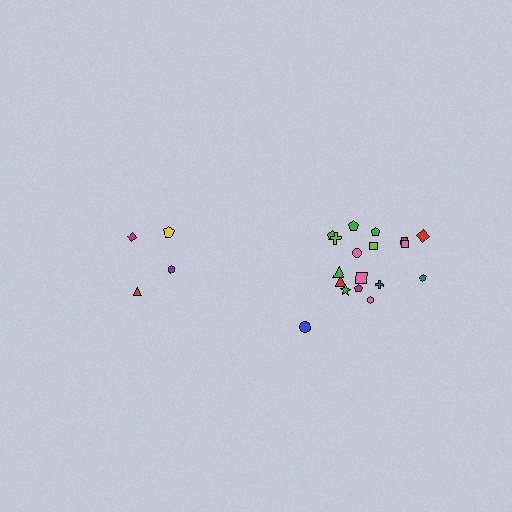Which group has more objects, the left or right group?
The right group.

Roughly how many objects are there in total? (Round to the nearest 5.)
Roughly 20 objects in total.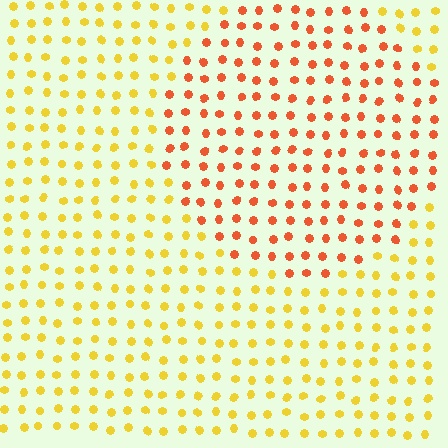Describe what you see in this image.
The image is filled with small yellow elements in a uniform arrangement. A circle-shaped region is visible where the elements are tinted to a slightly different hue, forming a subtle color boundary.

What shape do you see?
I see a circle.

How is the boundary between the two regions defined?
The boundary is defined purely by a slight shift in hue (about 39 degrees). Spacing, size, and orientation are identical on both sides.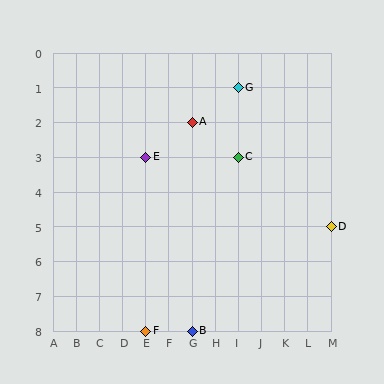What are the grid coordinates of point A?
Point A is at grid coordinates (G, 2).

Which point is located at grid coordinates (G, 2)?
Point A is at (G, 2).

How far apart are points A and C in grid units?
Points A and C are 2 columns and 1 row apart (about 2.2 grid units diagonally).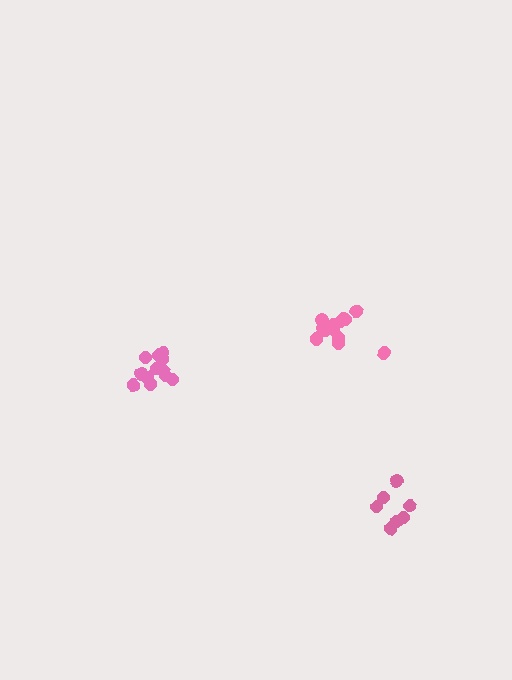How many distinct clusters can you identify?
There are 3 distinct clusters.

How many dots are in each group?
Group 1: 13 dots, Group 2: 7 dots, Group 3: 12 dots (32 total).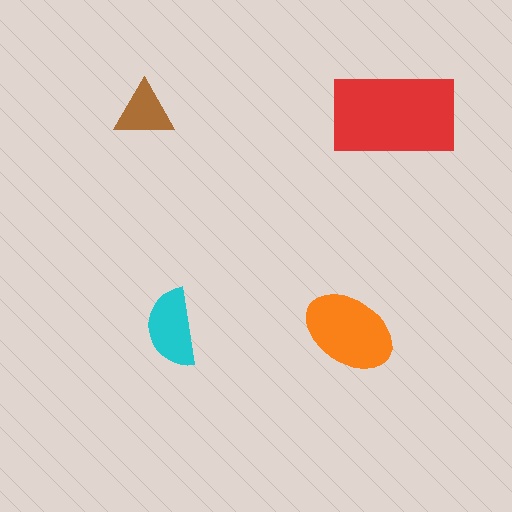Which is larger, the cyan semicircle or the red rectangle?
The red rectangle.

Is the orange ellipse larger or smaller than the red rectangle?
Smaller.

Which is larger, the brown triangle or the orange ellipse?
The orange ellipse.